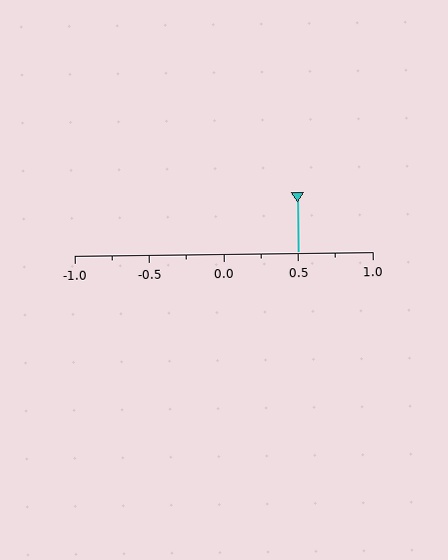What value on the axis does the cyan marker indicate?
The marker indicates approximately 0.5.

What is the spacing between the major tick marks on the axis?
The major ticks are spaced 0.5 apart.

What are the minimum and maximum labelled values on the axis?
The axis runs from -1.0 to 1.0.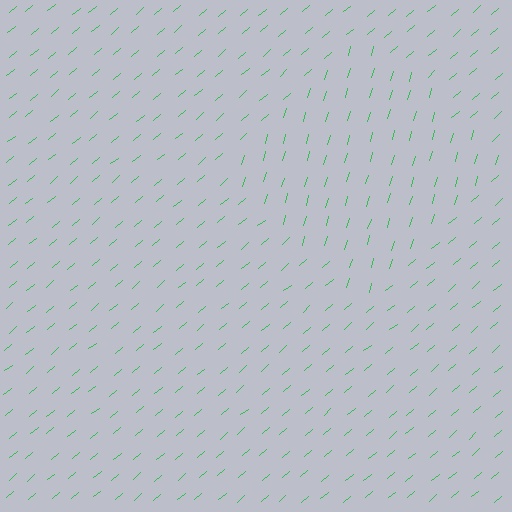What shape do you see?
I see a diamond.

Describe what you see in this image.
The image is filled with small green line segments. A diamond region in the image has lines oriented differently from the surrounding lines, creating a visible texture boundary.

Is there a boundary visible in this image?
Yes, there is a texture boundary formed by a change in line orientation.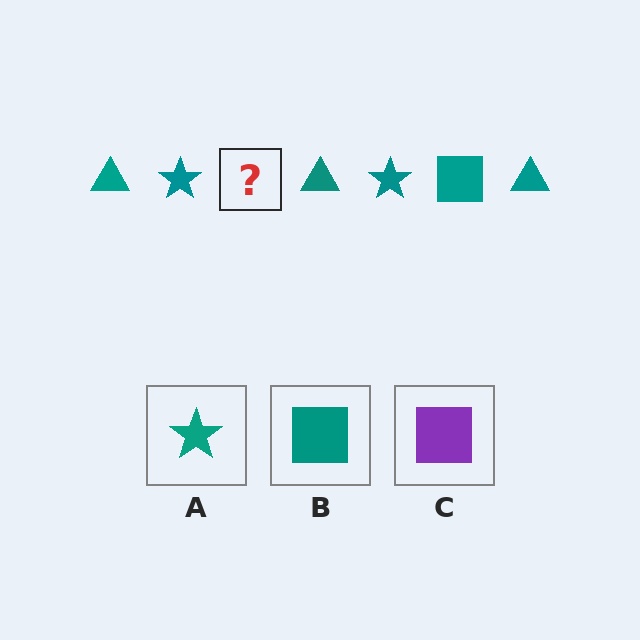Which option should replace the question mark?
Option B.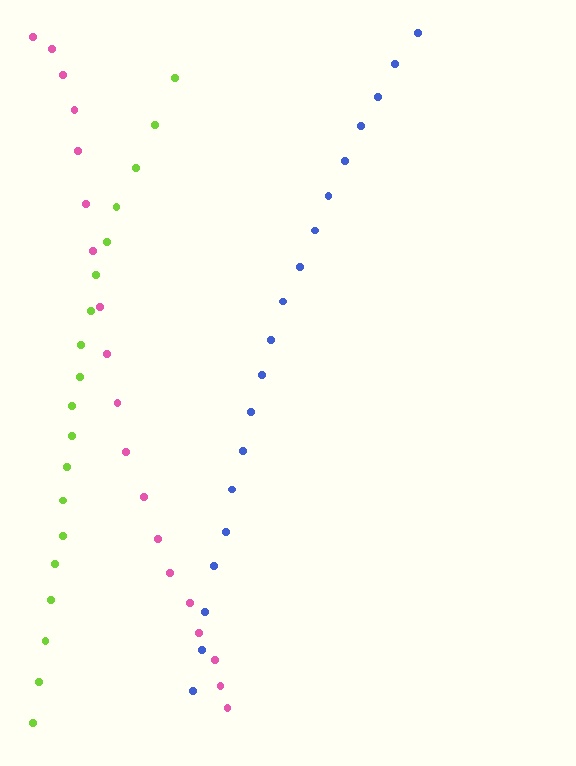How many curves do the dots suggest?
There are 3 distinct paths.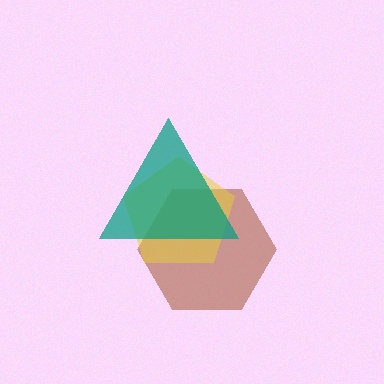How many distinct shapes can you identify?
There are 3 distinct shapes: a brown hexagon, a yellow pentagon, a teal triangle.